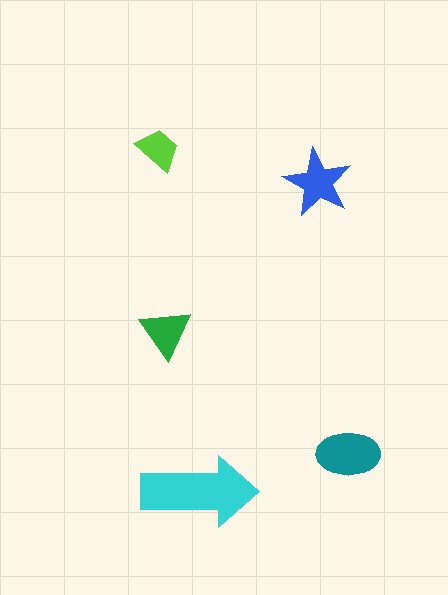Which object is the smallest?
The lime trapezoid.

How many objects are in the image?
There are 5 objects in the image.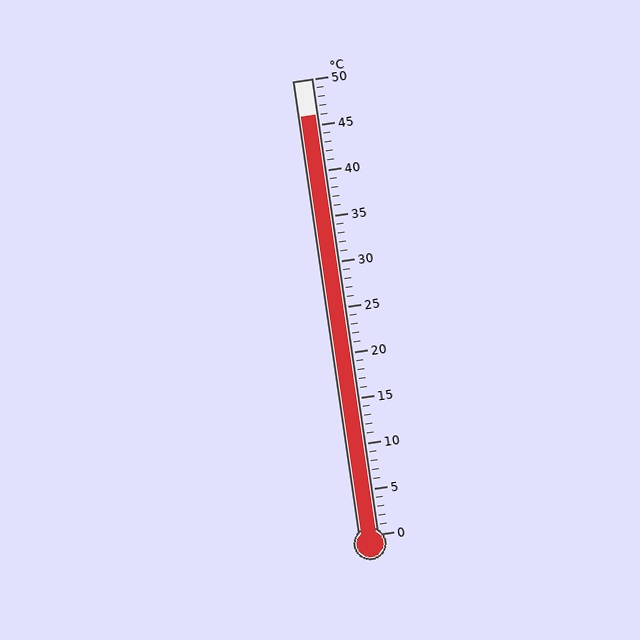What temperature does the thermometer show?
The thermometer shows approximately 46°C.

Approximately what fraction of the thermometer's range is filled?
The thermometer is filled to approximately 90% of its range.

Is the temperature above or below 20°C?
The temperature is above 20°C.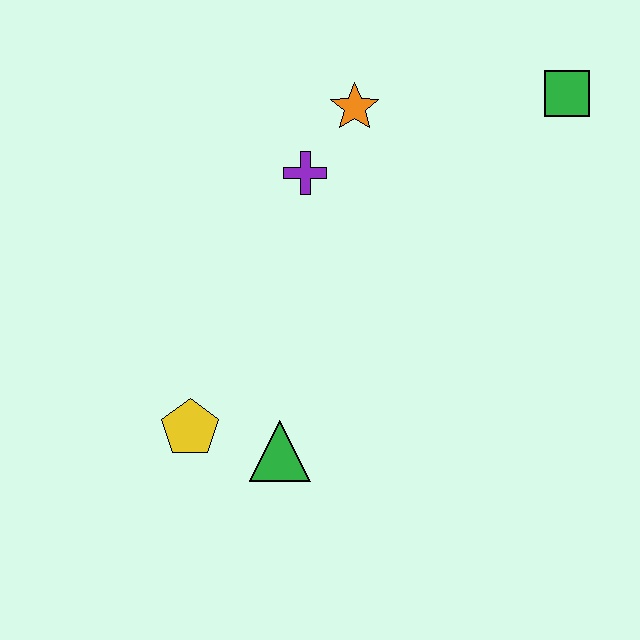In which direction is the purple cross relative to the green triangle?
The purple cross is above the green triangle.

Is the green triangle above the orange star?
No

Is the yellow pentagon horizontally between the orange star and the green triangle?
No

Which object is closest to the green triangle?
The yellow pentagon is closest to the green triangle.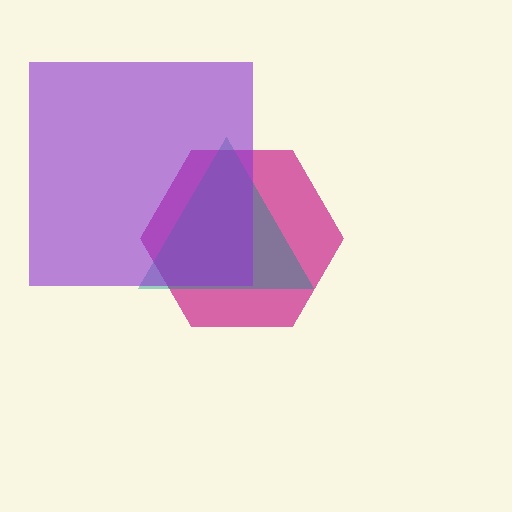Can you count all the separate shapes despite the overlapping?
Yes, there are 3 separate shapes.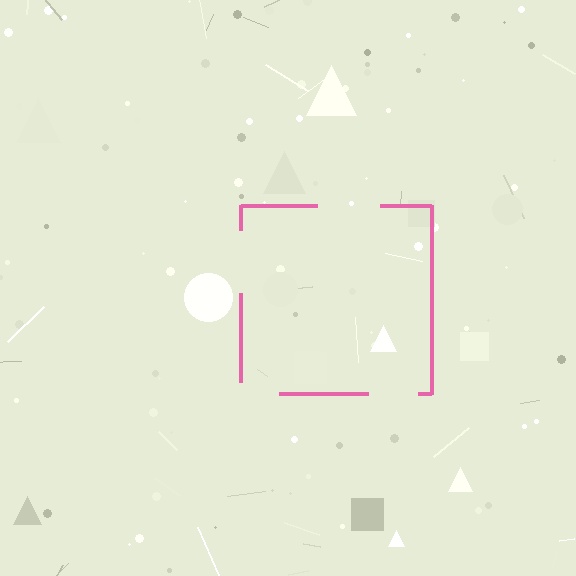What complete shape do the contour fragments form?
The contour fragments form a square.